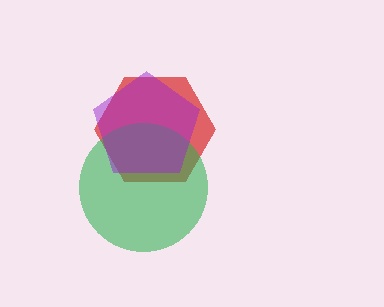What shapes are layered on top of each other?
The layered shapes are: a red hexagon, a green circle, a purple pentagon.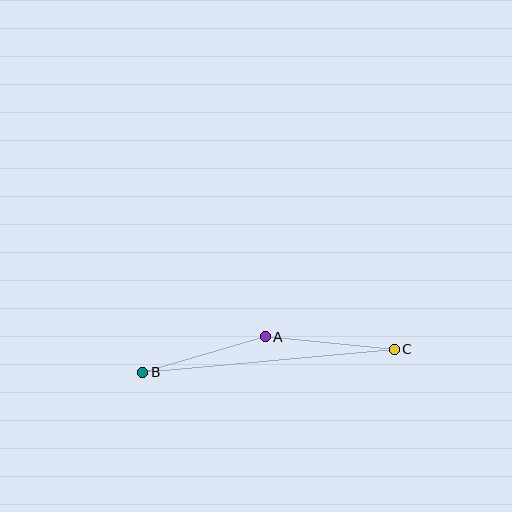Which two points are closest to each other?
Points A and B are closest to each other.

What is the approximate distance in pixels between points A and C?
The distance between A and C is approximately 129 pixels.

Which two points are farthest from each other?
Points B and C are farthest from each other.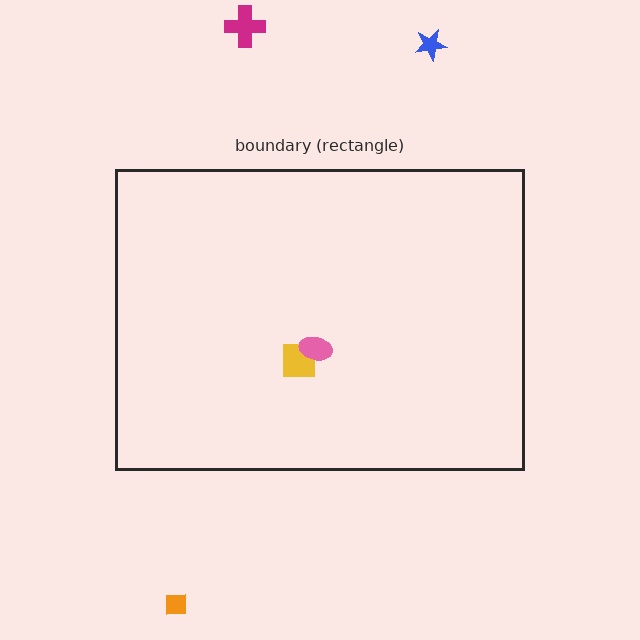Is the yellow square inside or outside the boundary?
Inside.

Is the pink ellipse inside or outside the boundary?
Inside.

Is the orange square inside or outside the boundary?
Outside.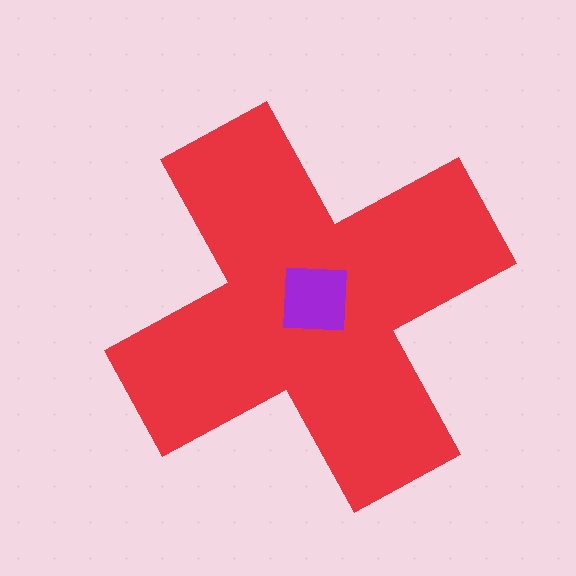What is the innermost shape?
The purple square.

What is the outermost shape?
The red cross.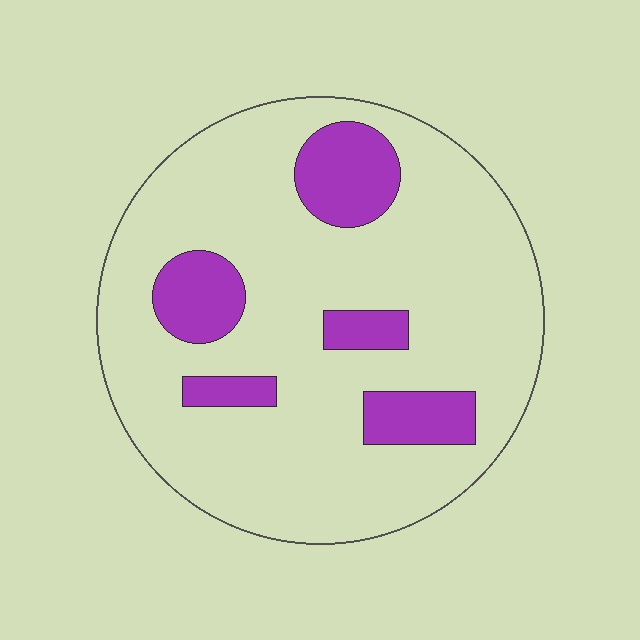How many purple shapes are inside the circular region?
5.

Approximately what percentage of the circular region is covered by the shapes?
Approximately 20%.